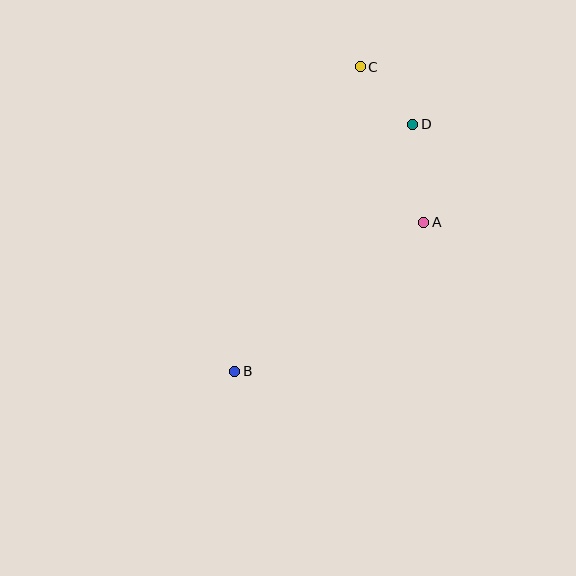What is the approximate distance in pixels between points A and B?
The distance between A and B is approximately 240 pixels.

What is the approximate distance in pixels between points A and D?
The distance between A and D is approximately 99 pixels.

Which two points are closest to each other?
Points C and D are closest to each other.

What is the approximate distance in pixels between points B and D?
The distance between B and D is approximately 305 pixels.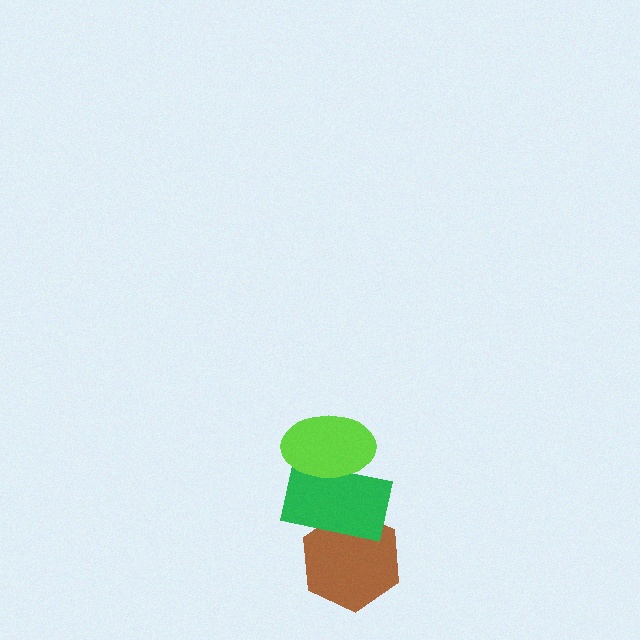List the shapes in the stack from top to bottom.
From top to bottom: the lime ellipse, the green rectangle, the brown hexagon.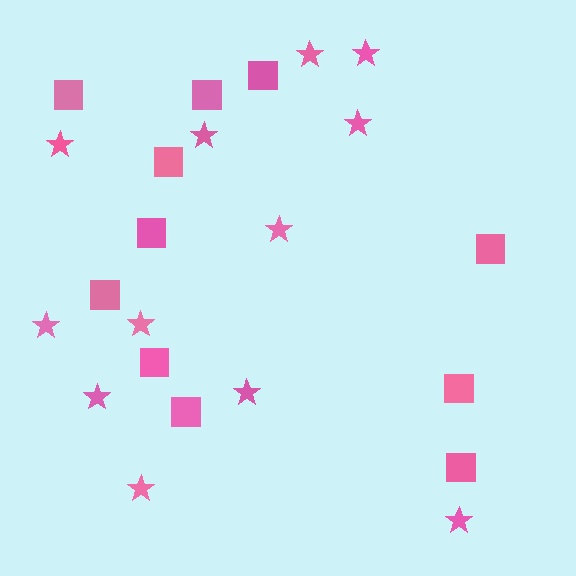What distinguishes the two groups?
There are 2 groups: one group of stars (12) and one group of squares (11).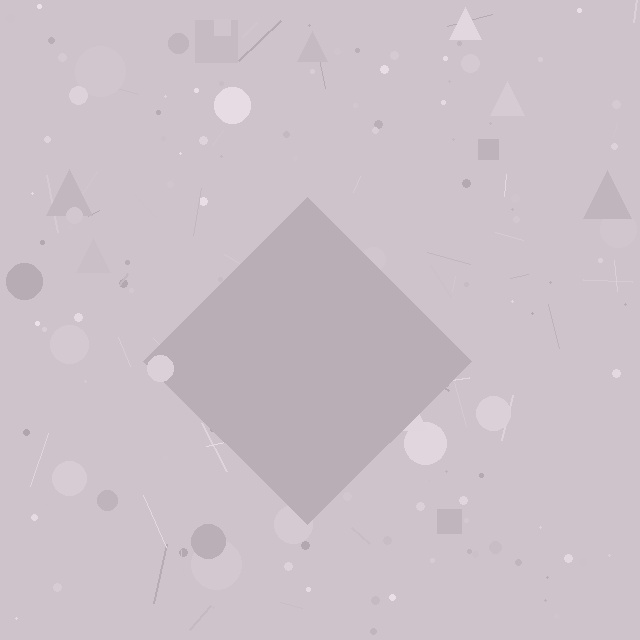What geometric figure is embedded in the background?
A diamond is embedded in the background.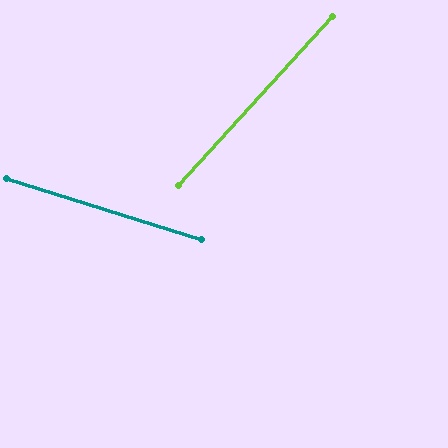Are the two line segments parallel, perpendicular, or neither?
Neither parallel nor perpendicular — they differ by about 65°.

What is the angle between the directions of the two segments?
Approximately 65 degrees.